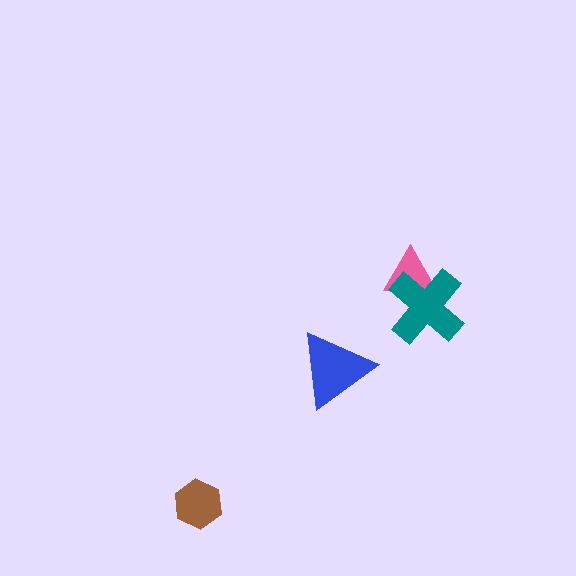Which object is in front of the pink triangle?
The teal cross is in front of the pink triangle.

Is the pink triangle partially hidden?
Yes, it is partially covered by another shape.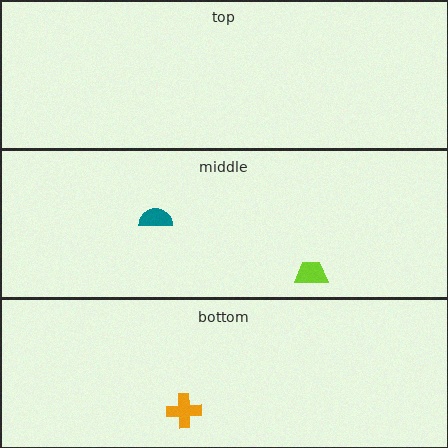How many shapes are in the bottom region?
1.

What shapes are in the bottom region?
The orange cross.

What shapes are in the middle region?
The teal semicircle, the lime trapezoid.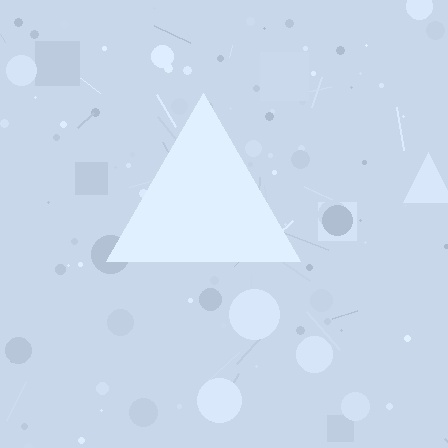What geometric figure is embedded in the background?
A triangle is embedded in the background.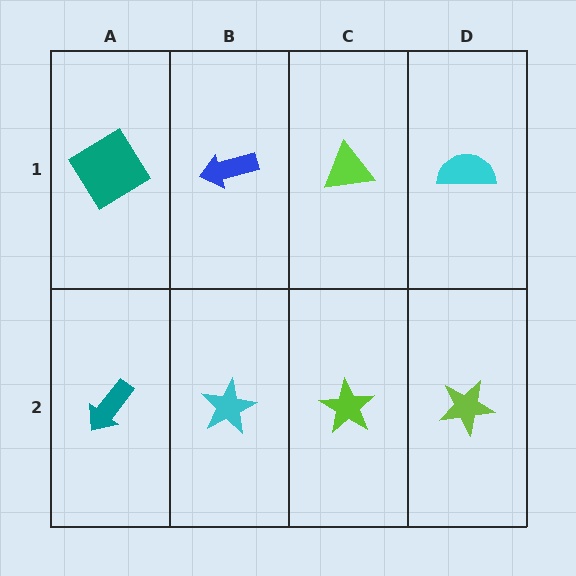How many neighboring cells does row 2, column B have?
3.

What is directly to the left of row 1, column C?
A blue arrow.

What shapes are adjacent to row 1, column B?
A cyan star (row 2, column B), a teal diamond (row 1, column A), a lime triangle (row 1, column C).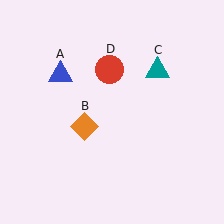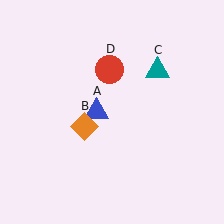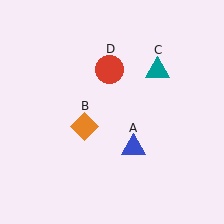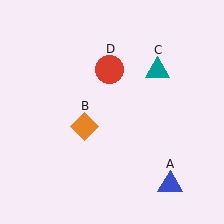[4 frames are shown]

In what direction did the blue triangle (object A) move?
The blue triangle (object A) moved down and to the right.